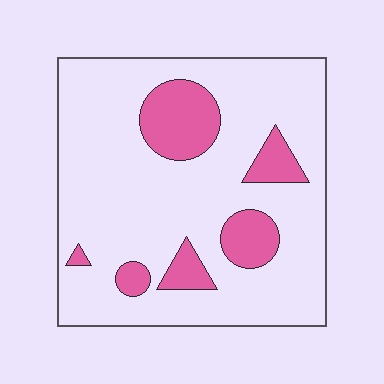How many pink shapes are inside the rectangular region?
6.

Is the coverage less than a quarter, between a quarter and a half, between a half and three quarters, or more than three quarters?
Less than a quarter.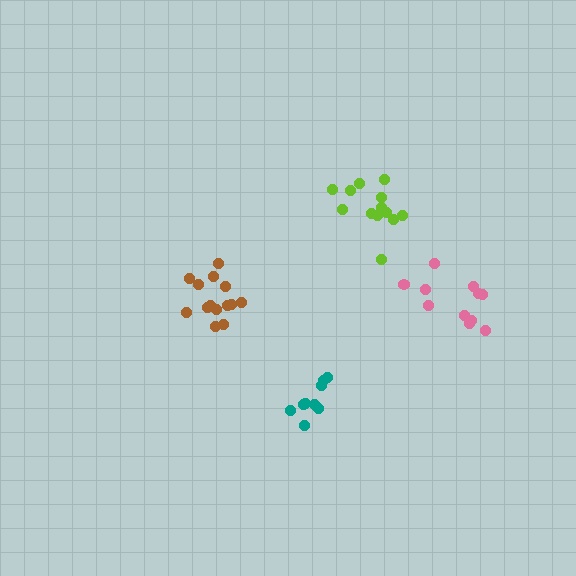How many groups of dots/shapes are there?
There are 4 groups.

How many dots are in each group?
Group 1: 14 dots, Group 2: 14 dots, Group 3: 11 dots, Group 4: 10 dots (49 total).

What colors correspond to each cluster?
The clusters are colored: brown, lime, pink, teal.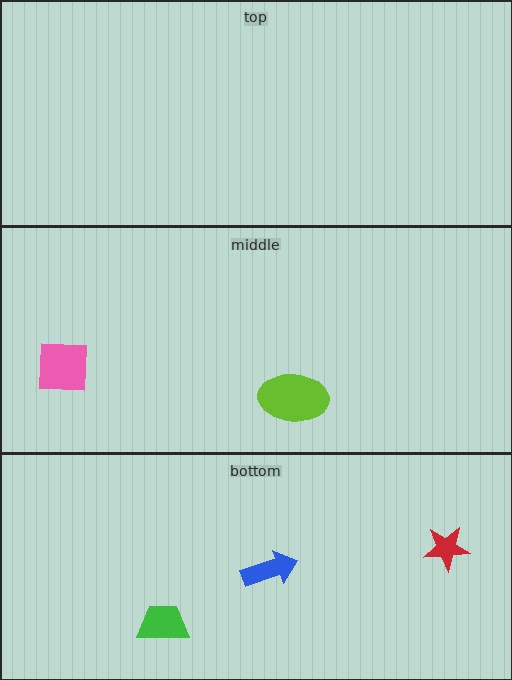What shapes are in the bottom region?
The green trapezoid, the blue arrow, the red star.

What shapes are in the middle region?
The lime ellipse, the pink square.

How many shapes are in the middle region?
2.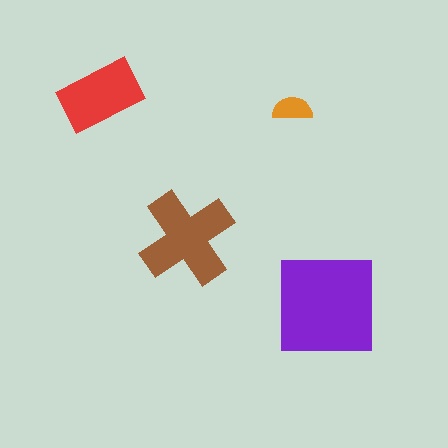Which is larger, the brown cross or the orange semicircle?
The brown cross.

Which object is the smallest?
The orange semicircle.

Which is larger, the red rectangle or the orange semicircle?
The red rectangle.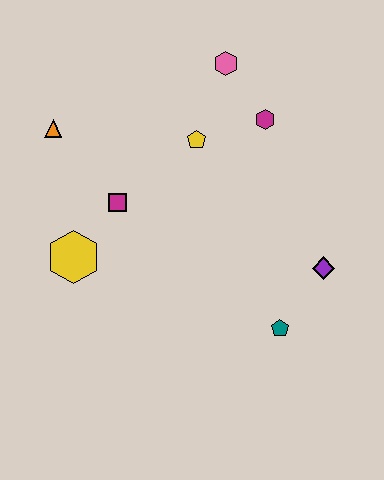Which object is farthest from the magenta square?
The purple diamond is farthest from the magenta square.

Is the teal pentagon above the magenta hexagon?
No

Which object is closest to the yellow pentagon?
The magenta hexagon is closest to the yellow pentagon.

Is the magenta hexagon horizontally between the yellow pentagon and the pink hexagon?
No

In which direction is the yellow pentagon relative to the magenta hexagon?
The yellow pentagon is to the left of the magenta hexagon.